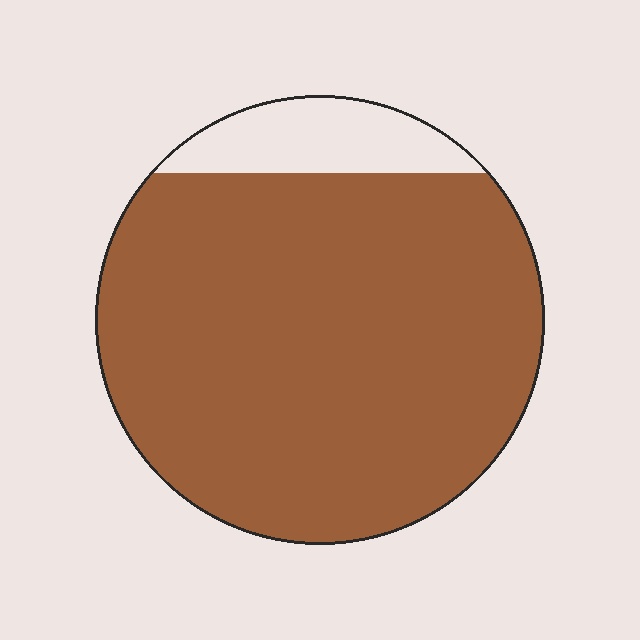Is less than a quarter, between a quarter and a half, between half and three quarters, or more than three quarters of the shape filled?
More than three quarters.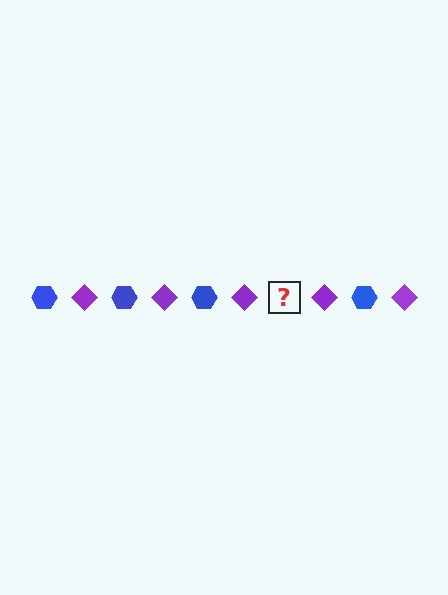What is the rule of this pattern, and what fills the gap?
The rule is that the pattern alternates between blue hexagon and purple diamond. The gap should be filled with a blue hexagon.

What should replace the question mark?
The question mark should be replaced with a blue hexagon.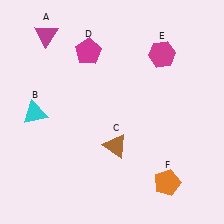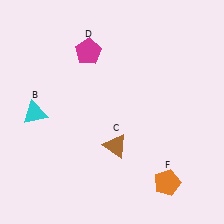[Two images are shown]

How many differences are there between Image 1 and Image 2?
There are 2 differences between the two images.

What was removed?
The magenta triangle (A), the magenta hexagon (E) were removed in Image 2.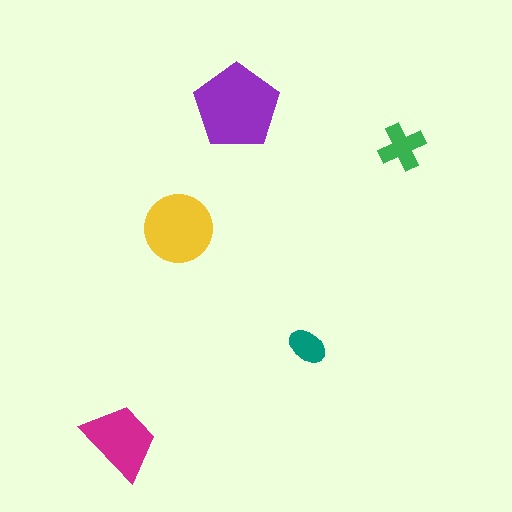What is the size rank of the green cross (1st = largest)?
4th.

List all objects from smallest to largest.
The teal ellipse, the green cross, the magenta trapezoid, the yellow circle, the purple pentagon.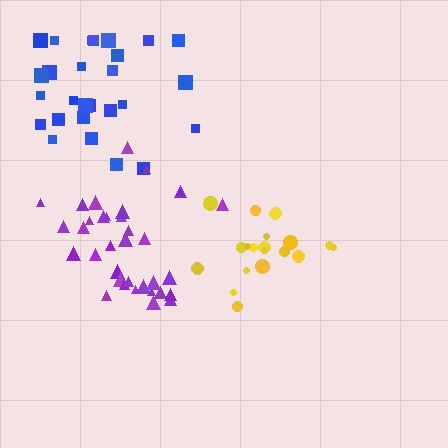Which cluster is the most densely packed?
Yellow.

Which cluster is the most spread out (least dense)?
Blue.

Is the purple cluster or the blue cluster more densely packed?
Purple.